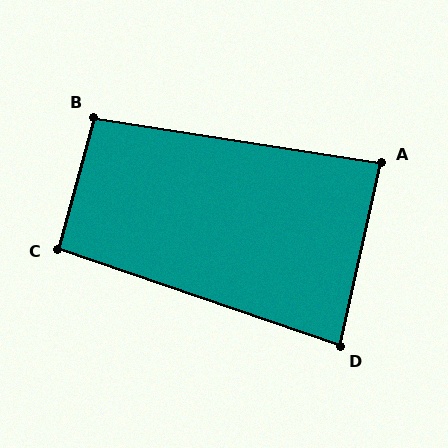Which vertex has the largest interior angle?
B, at approximately 96 degrees.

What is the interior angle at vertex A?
Approximately 86 degrees (approximately right).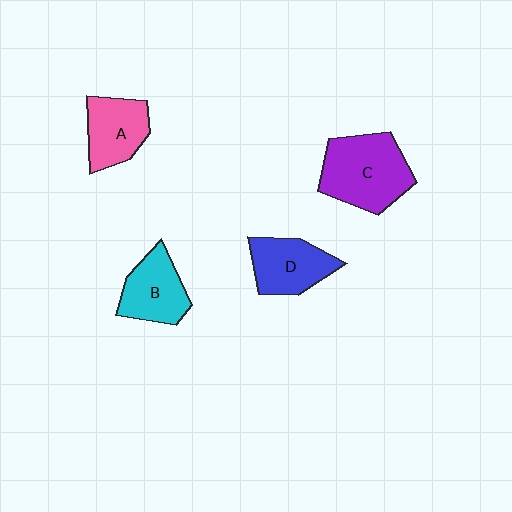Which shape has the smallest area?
Shape A (pink).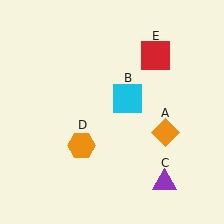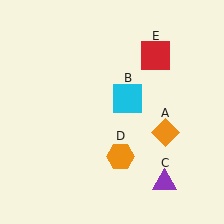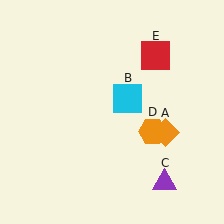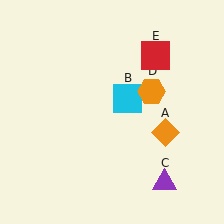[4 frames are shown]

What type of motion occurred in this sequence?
The orange hexagon (object D) rotated counterclockwise around the center of the scene.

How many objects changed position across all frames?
1 object changed position: orange hexagon (object D).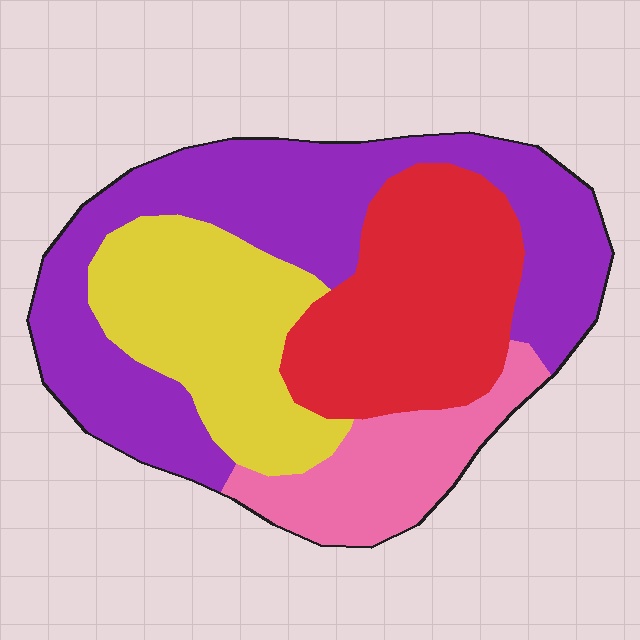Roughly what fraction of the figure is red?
Red takes up about one quarter (1/4) of the figure.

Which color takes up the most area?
Purple, at roughly 40%.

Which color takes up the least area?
Pink, at roughly 15%.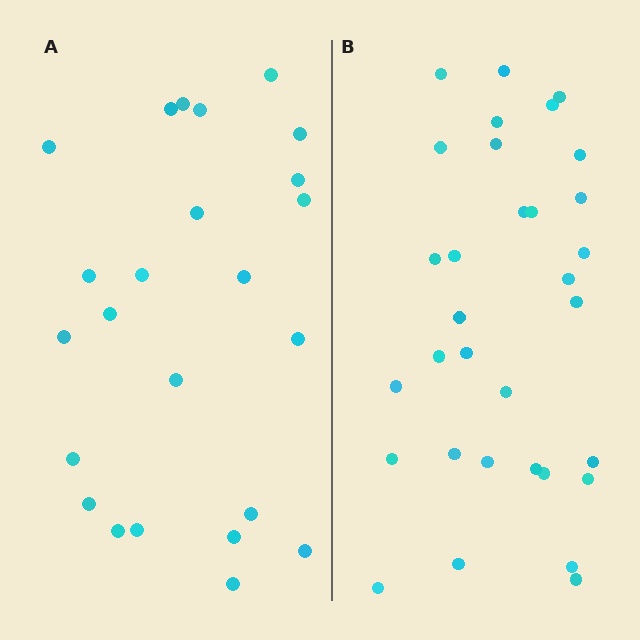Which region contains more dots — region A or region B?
Region B (the right region) has more dots.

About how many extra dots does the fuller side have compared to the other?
Region B has roughly 8 or so more dots than region A.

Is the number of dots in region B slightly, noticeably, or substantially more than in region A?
Region B has noticeably more, but not dramatically so. The ratio is roughly 1.3 to 1.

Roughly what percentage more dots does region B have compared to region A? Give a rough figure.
About 35% more.